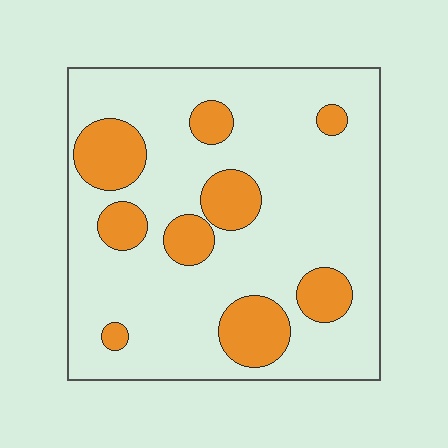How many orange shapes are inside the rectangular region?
9.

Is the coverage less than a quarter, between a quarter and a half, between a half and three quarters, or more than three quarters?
Less than a quarter.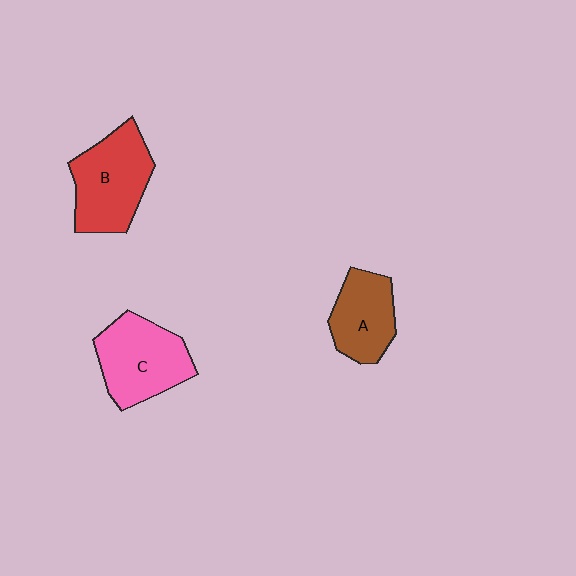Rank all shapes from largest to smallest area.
From largest to smallest: B (red), C (pink), A (brown).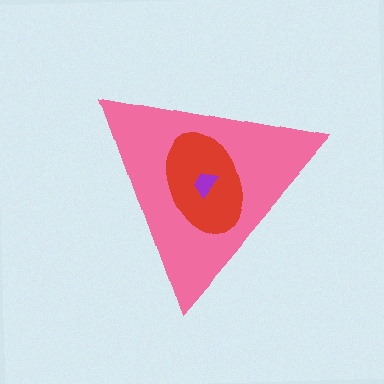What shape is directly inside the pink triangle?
The red ellipse.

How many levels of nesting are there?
3.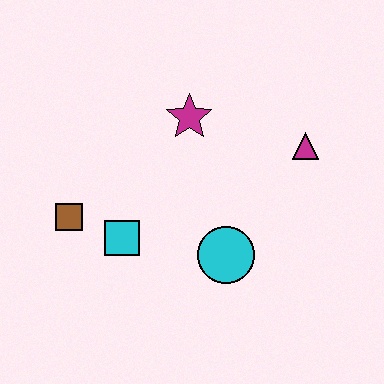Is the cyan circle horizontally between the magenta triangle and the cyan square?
Yes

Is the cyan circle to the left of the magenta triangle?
Yes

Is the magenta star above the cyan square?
Yes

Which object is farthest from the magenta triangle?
The brown square is farthest from the magenta triangle.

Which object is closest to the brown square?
The cyan square is closest to the brown square.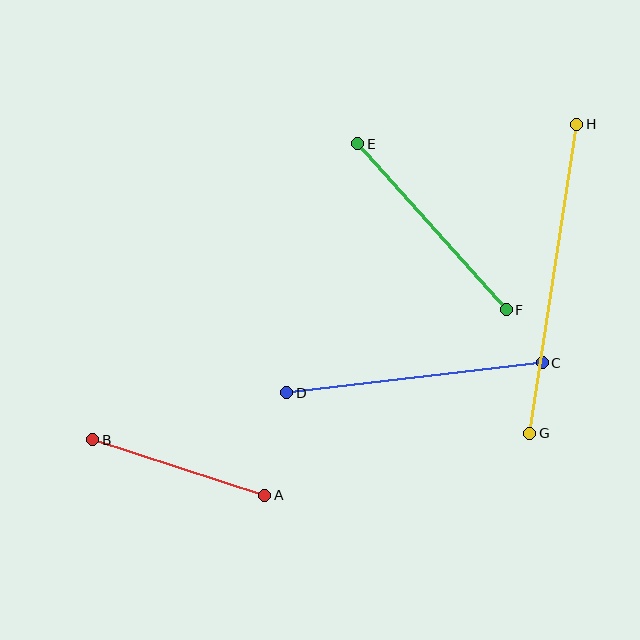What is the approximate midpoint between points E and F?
The midpoint is at approximately (432, 227) pixels.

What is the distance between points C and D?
The distance is approximately 258 pixels.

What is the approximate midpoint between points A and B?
The midpoint is at approximately (179, 467) pixels.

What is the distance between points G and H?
The distance is approximately 313 pixels.